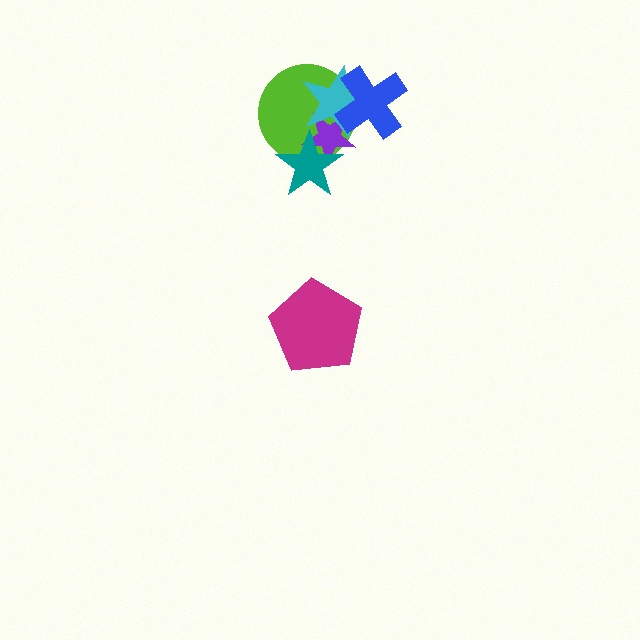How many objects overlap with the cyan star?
3 objects overlap with the cyan star.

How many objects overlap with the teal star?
2 objects overlap with the teal star.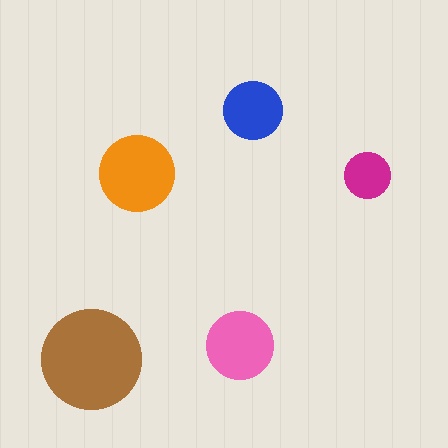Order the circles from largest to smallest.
the brown one, the orange one, the pink one, the blue one, the magenta one.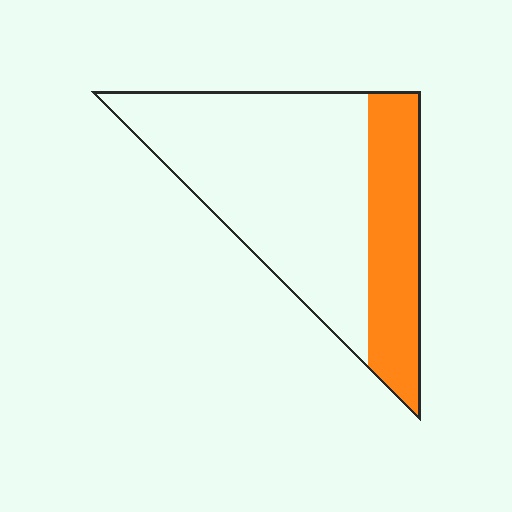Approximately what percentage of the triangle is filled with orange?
Approximately 30%.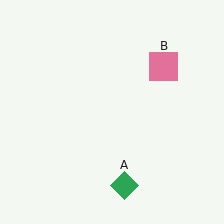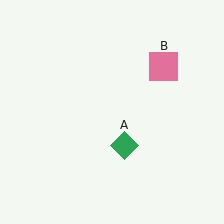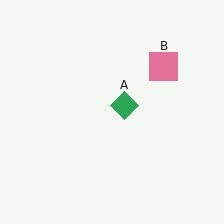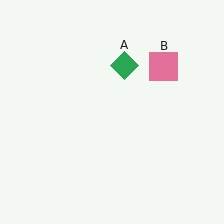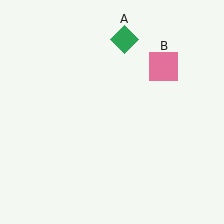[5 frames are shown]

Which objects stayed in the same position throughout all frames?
Pink square (object B) remained stationary.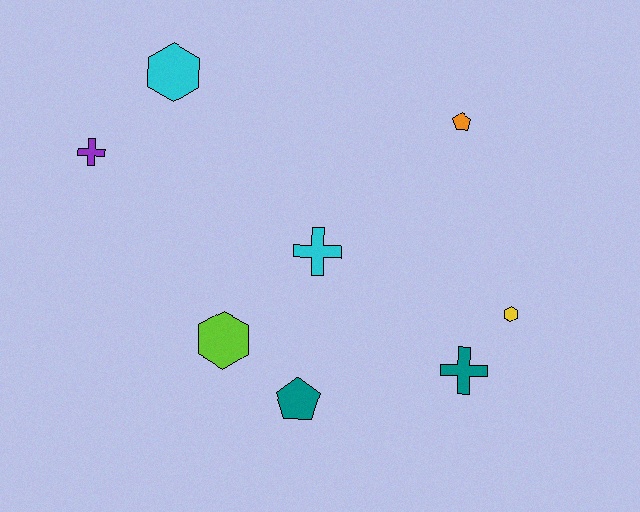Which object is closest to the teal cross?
The yellow hexagon is closest to the teal cross.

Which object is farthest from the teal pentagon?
The cyan hexagon is farthest from the teal pentagon.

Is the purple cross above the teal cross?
Yes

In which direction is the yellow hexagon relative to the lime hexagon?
The yellow hexagon is to the right of the lime hexagon.